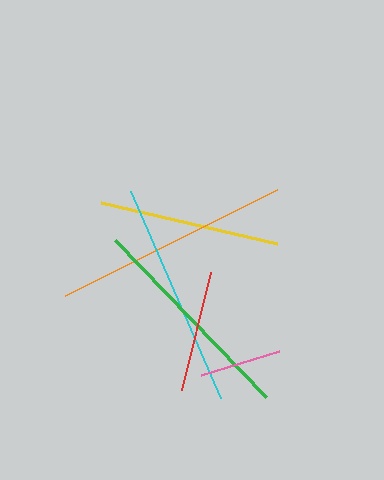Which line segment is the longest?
The orange line is the longest at approximately 236 pixels.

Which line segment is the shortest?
The pink line is the shortest at approximately 82 pixels.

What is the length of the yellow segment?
The yellow segment is approximately 181 pixels long.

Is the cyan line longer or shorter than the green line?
The cyan line is longer than the green line.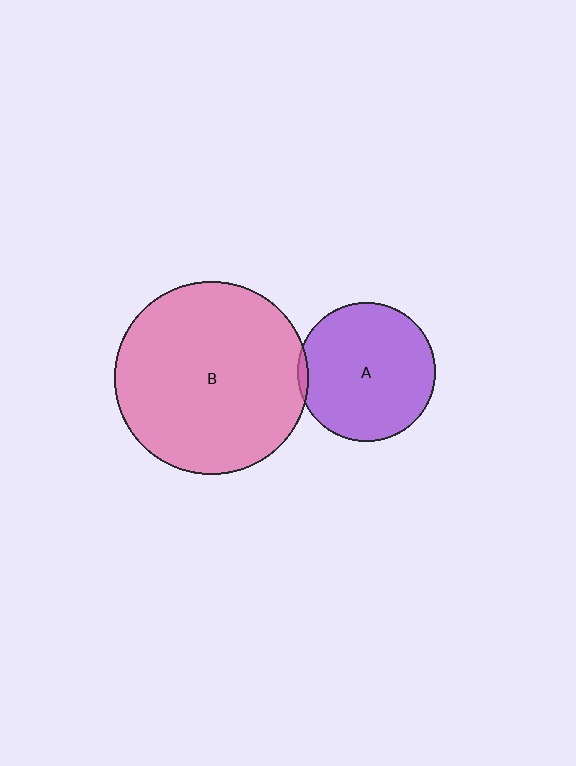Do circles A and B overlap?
Yes.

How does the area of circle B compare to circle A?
Approximately 1.9 times.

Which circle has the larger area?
Circle B (pink).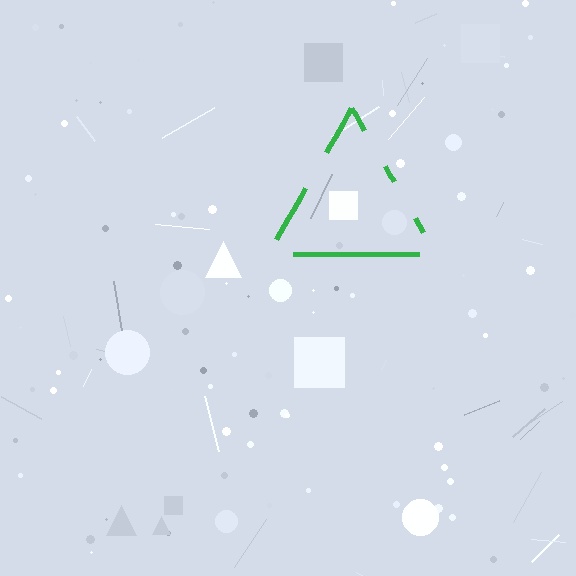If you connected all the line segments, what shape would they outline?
They would outline a triangle.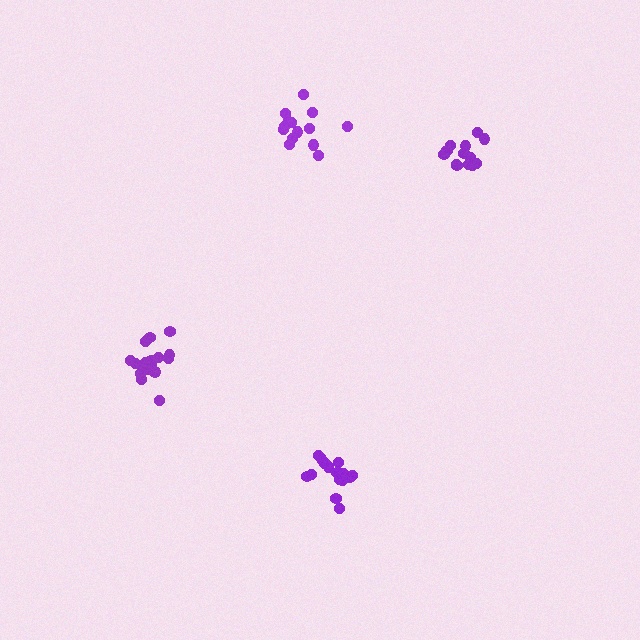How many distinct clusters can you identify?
There are 4 distinct clusters.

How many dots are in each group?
Group 1: 13 dots, Group 2: 14 dots, Group 3: 16 dots, Group 4: 17 dots (60 total).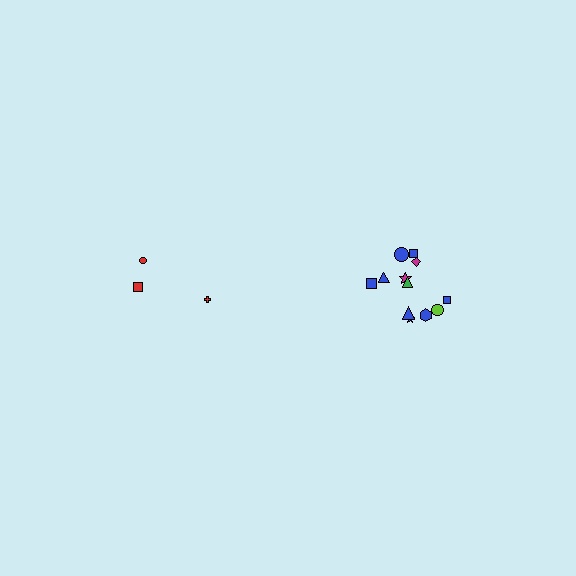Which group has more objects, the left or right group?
The right group.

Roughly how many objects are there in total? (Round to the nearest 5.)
Roughly 15 objects in total.